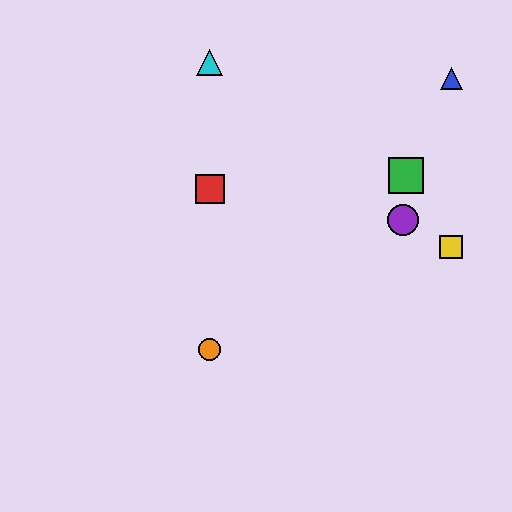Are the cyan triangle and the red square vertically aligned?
Yes, both are at x≈210.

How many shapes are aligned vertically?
3 shapes (the red square, the orange circle, the cyan triangle) are aligned vertically.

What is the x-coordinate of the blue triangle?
The blue triangle is at x≈452.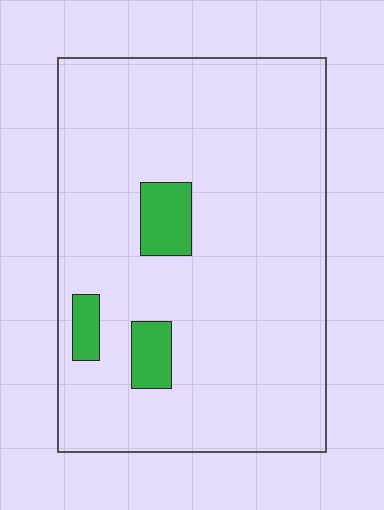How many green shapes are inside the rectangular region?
3.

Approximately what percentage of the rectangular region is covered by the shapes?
Approximately 10%.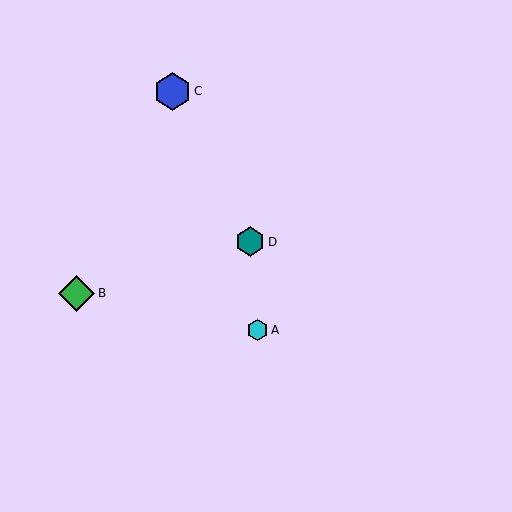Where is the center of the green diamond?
The center of the green diamond is at (77, 293).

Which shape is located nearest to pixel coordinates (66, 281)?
The green diamond (labeled B) at (77, 293) is nearest to that location.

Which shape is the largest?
The blue hexagon (labeled C) is the largest.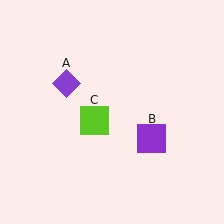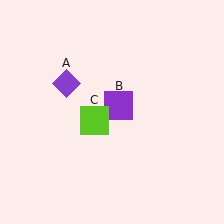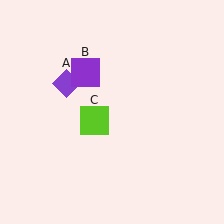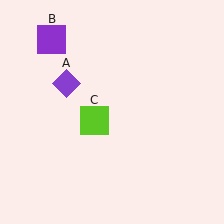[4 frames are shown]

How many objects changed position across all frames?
1 object changed position: purple square (object B).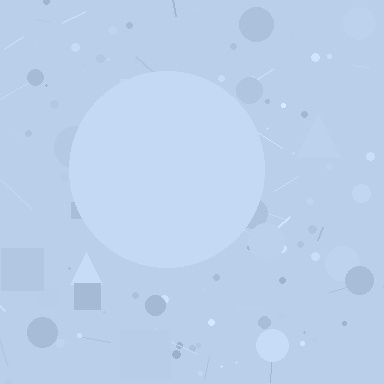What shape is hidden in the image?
A circle is hidden in the image.